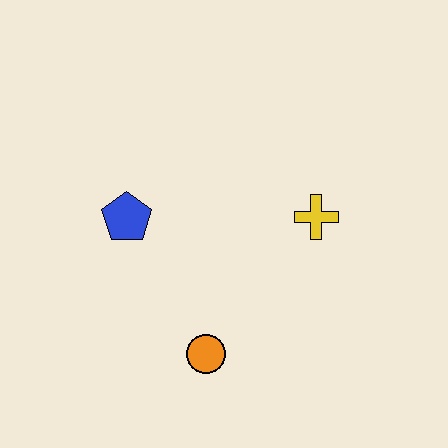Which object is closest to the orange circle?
The blue pentagon is closest to the orange circle.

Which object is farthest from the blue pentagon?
The yellow cross is farthest from the blue pentagon.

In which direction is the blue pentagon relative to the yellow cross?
The blue pentagon is to the left of the yellow cross.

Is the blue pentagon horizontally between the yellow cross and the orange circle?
No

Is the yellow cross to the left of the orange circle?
No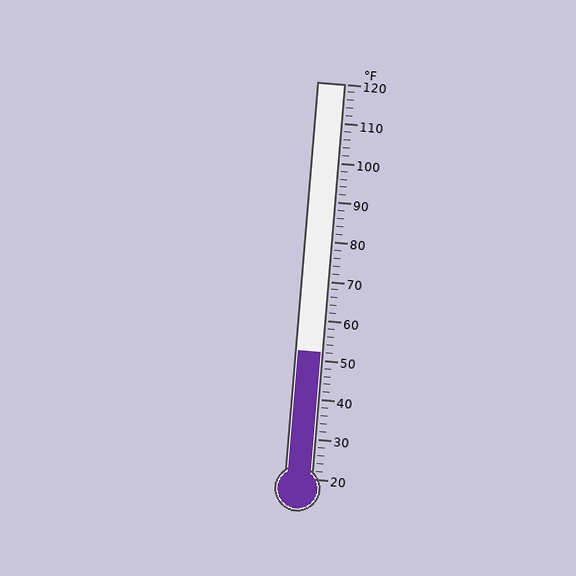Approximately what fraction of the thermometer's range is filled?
The thermometer is filled to approximately 30% of its range.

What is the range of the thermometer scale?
The thermometer scale ranges from 20°F to 120°F.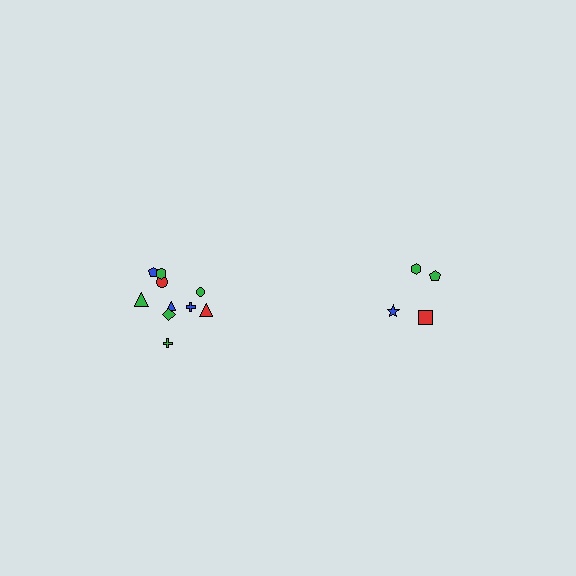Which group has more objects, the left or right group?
The left group.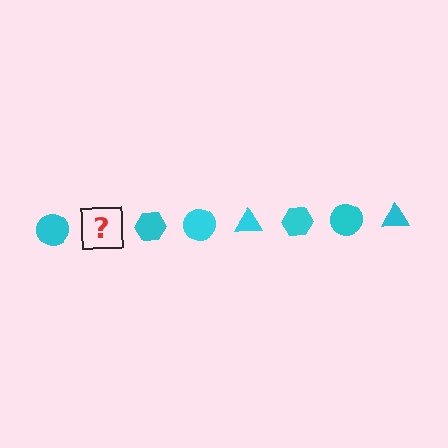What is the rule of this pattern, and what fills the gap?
The rule is that the pattern cycles through circle, triangle, hexagon shapes in cyan. The gap should be filled with a cyan triangle.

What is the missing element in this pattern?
The missing element is a cyan triangle.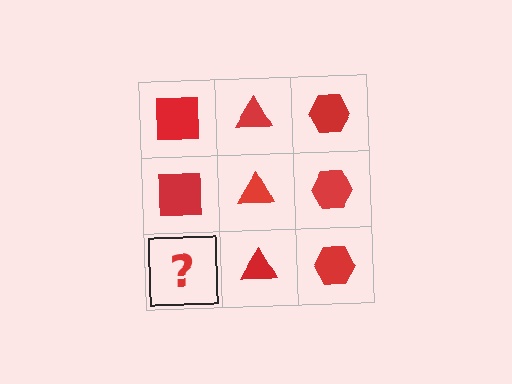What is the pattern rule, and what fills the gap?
The rule is that each column has a consistent shape. The gap should be filled with a red square.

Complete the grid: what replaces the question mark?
The question mark should be replaced with a red square.